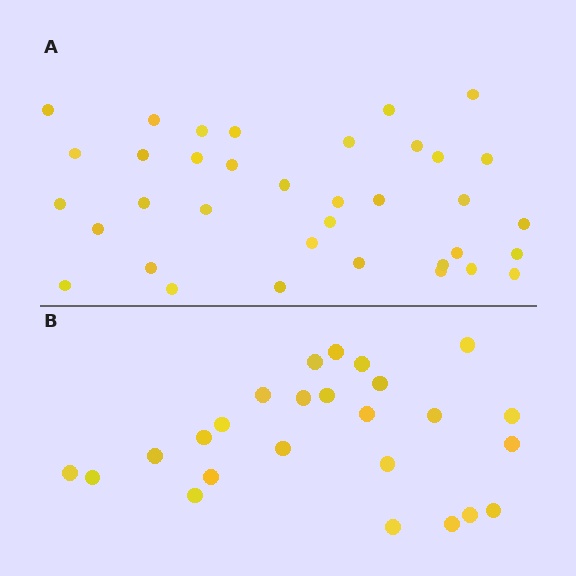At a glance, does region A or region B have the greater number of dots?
Region A (the top region) has more dots.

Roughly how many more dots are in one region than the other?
Region A has roughly 12 or so more dots than region B.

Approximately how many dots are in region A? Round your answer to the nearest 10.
About 40 dots. (The exact count is 36, which rounds to 40.)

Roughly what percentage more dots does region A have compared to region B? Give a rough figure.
About 45% more.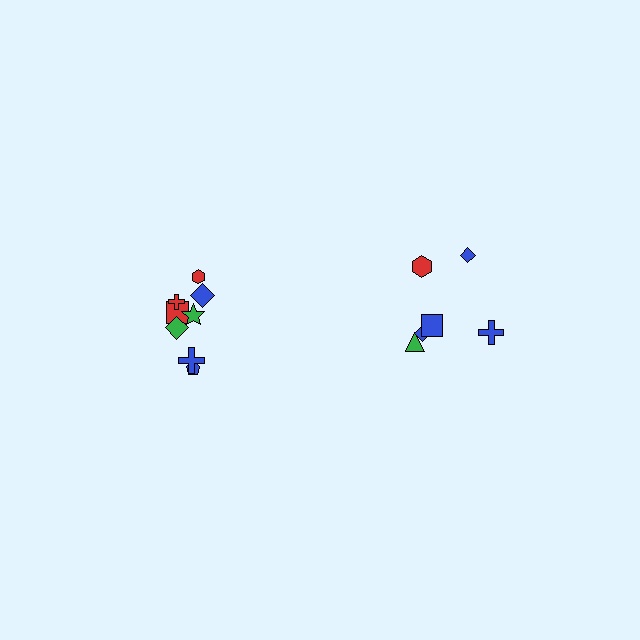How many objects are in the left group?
There are 8 objects.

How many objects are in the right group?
There are 6 objects.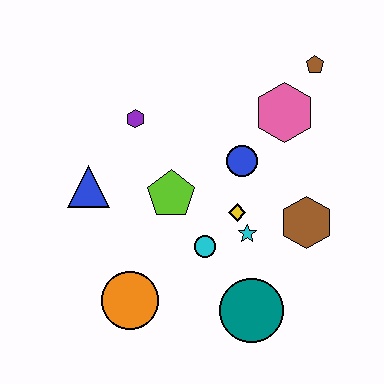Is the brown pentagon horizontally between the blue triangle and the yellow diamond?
No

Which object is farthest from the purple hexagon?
The teal circle is farthest from the purple hexagon.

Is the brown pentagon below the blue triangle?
No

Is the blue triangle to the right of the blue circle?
No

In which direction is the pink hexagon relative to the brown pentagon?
The pink hexagon is below the brown pentagon.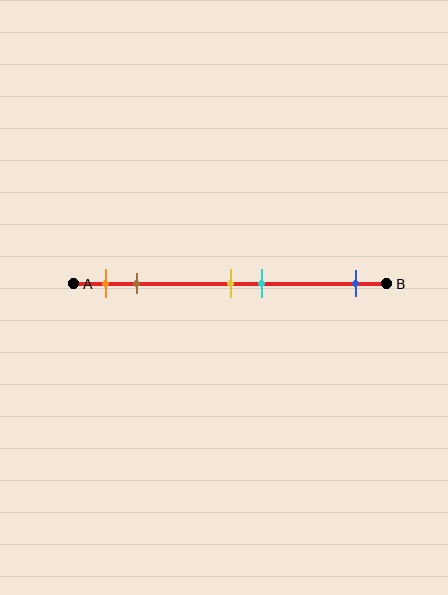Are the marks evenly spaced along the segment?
No, the marks are not evenly spaced.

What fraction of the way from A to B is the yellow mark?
The yellow mark is approximately 50% (0.5) of the way from A to B.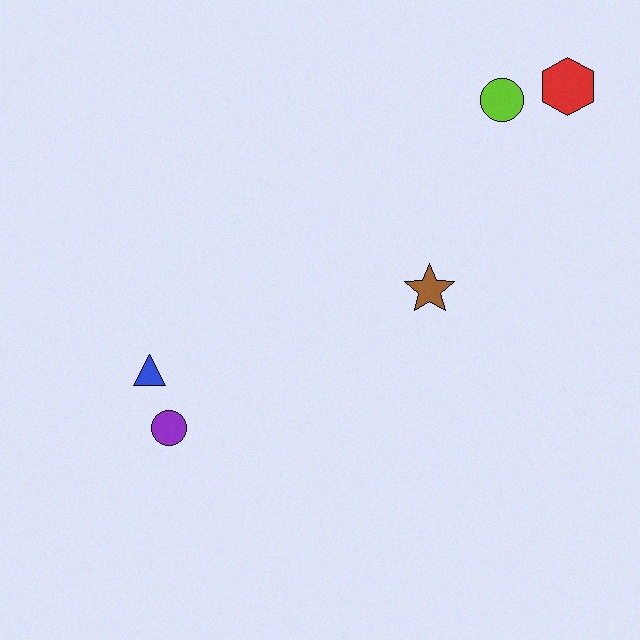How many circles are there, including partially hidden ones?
There are 2 circles.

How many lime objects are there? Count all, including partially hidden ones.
There is 1 lime object.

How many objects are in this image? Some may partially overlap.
There are 5 objects.